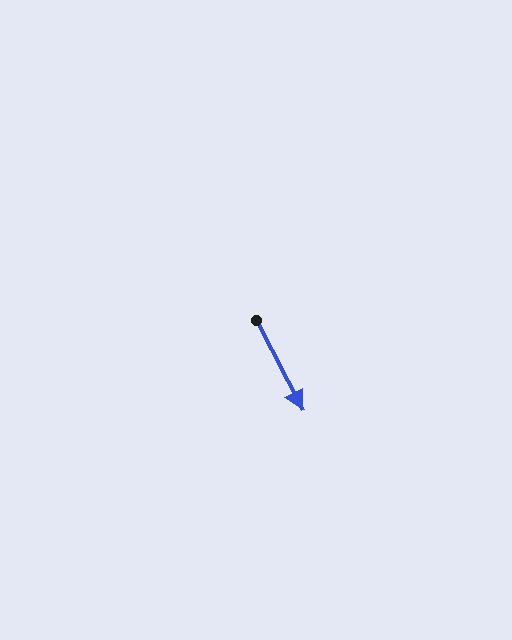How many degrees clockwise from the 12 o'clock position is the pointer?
Approximately 153 degrees.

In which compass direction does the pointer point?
Southeast.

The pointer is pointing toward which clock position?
Roughly 5 o'clock.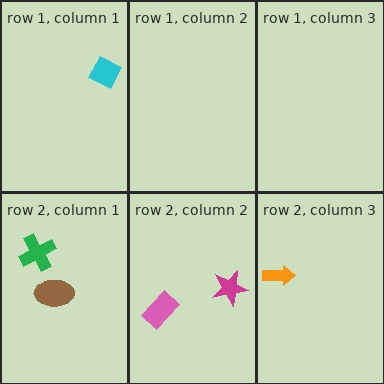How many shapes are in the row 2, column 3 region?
1.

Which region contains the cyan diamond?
The row 1, column 1 region.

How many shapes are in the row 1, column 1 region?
1.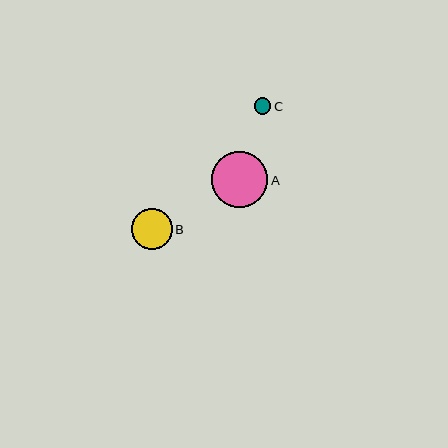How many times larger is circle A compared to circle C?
Circle A is approximately 3.4 times the size of circle C.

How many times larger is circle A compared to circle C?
Circle A is approximately 3.4 times the size of circle C.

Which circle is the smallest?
Circle C is the smallest with a size of approximately 16 pixels.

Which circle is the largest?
Circle A is the largest with a size of approximately 56 pixels.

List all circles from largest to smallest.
From largest to smallest: A, B, C.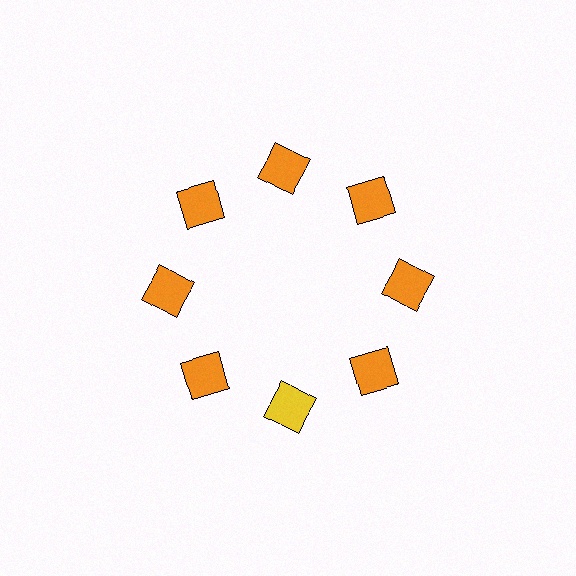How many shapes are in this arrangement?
There are 8 shapes arranged in a ring pattern.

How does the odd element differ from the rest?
It has a different color: yellow instead of orange.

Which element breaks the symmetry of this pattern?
The yellow square at roughly the 6 o'clock position breaks the symmetry. All other shapes are orange squares.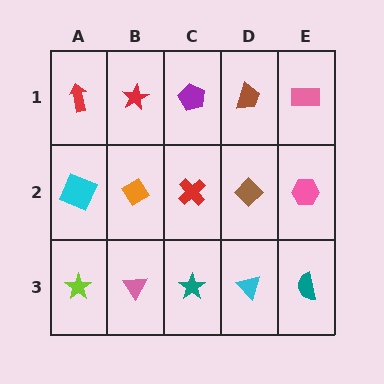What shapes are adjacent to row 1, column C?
A red cross (row 2, column C), a red star (row 1, column B), a brown trapezoid (row 1, column D).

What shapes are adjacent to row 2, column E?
A pink rectangle (row 1, column E), a teal semicircle (row 3, column E), a brown diamond (row 2, column D).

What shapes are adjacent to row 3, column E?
A pink hexagon (row 2, column E), a cyan triangle (row 3, column D).